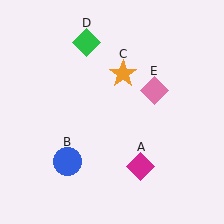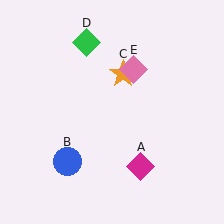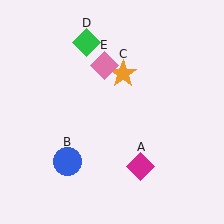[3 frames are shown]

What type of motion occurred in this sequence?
The pink diamond (object E) rotated counterclockwise around the center of the scene.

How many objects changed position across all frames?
1 object changed position: pink diamond (object E).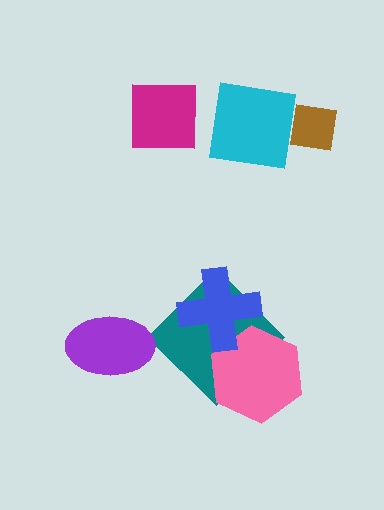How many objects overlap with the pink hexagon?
2 objects overlap with the pink hexagon.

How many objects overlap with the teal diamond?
2 objects overlap with the teal diamond.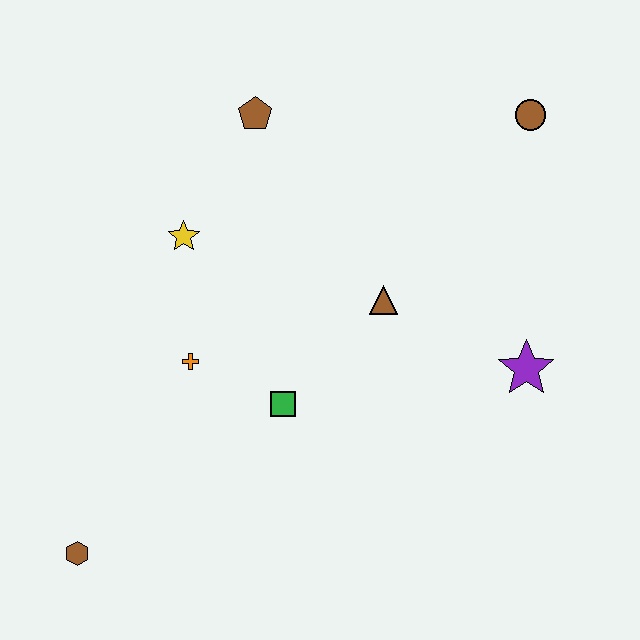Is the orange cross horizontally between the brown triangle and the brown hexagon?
Yes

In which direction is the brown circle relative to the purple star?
The brown circle is above the purple star.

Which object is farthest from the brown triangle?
The brown hexagon is farthest from the brown triangle.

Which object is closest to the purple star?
The brown triangle is closest to the purple star.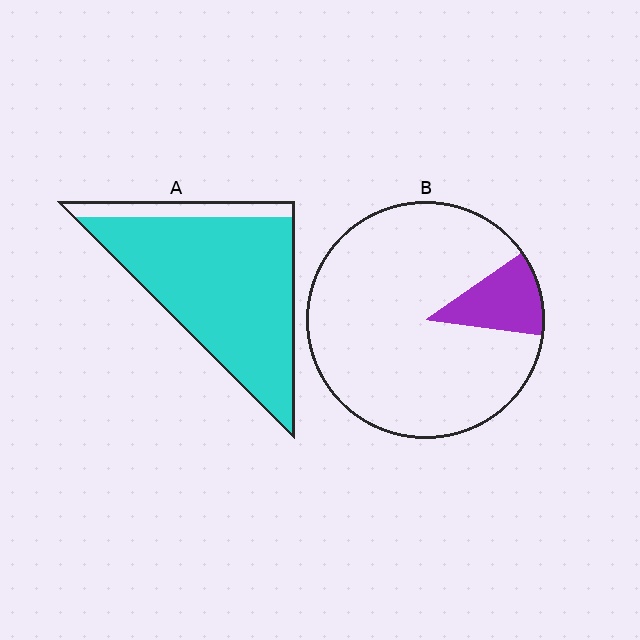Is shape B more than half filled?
No.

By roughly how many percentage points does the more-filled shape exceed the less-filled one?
By roughly 75 percentage points (A over B).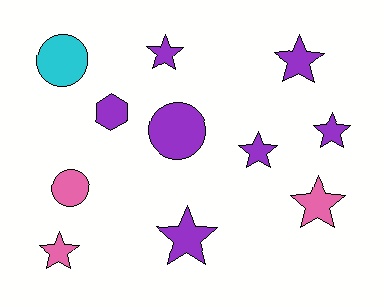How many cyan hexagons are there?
There are no cyan hexagons.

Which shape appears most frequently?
Star, with 7 objects.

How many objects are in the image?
There are 11 objects.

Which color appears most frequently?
Purple, with 7 objects.